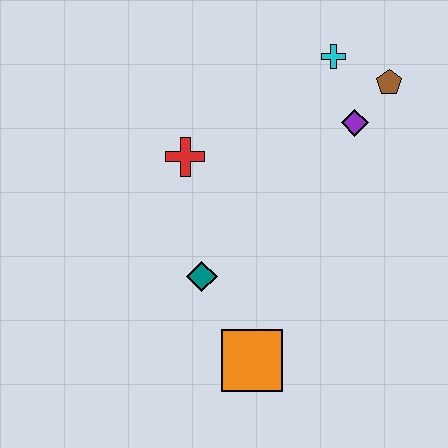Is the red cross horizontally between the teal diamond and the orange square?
No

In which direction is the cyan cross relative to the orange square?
The cyan cross is above the orange square.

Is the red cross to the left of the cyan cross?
Yes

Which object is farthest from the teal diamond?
The brown pentagon is farthest from the teal diamond.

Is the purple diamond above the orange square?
Yes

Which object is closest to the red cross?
The teal diamond is closest to the red cross.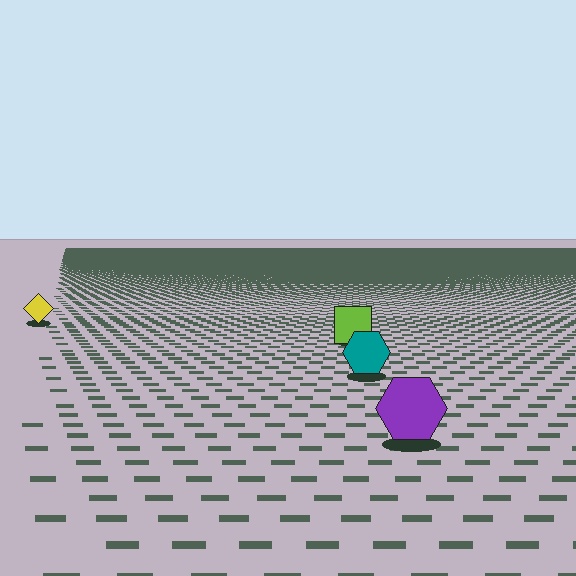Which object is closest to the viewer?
The purple hexagon is closest. The texture marks near it are larger and more spread out.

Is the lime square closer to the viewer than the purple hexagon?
No. The purple hexagon is closer — you can tell from the texture gradient: the ground texture is coarser near it.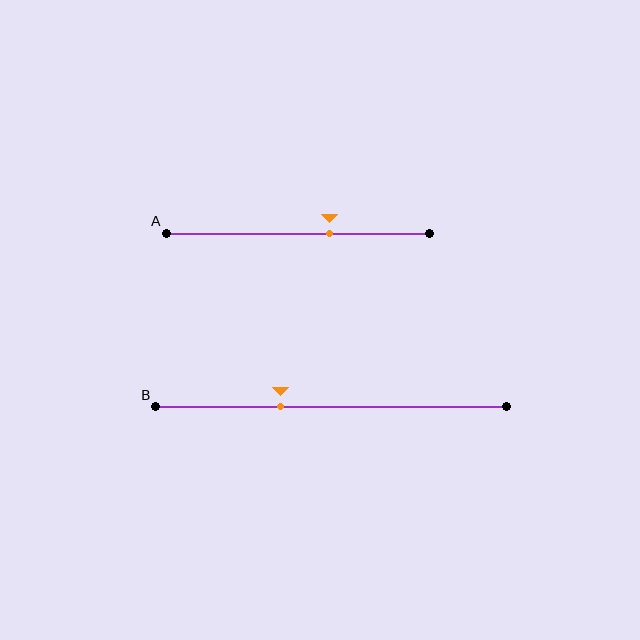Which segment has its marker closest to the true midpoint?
Segment A has its marker closest to the true midpoint.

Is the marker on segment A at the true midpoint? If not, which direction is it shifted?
No, the marker on segment A is shifted to the right by about 12% of the segment length.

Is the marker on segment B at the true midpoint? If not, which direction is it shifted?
No, the marker on segment B is shifted to the left by about 15% of the segment length.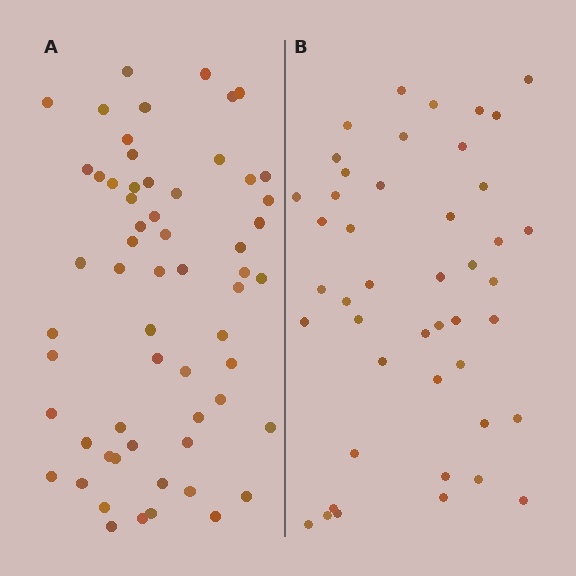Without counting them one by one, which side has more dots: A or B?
Region A (the left region) has more dots.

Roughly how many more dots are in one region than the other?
Region A has approximately 15 more dots than region B.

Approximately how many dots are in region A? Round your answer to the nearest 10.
About 60 dots.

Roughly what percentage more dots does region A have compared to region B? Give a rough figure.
About 35% more.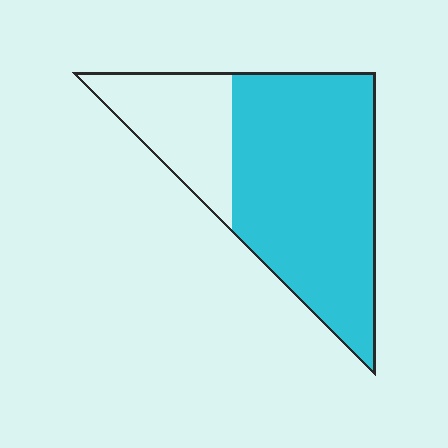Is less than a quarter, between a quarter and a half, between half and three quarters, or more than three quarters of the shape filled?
Between half and three quarters.